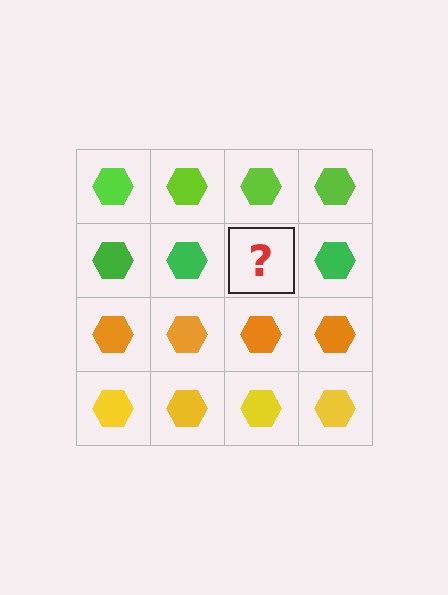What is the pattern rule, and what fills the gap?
The rule is that each row has a consistent color. The gap should be filled with a green hexagon.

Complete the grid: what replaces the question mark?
The question mark should be replaced with a green hexagon.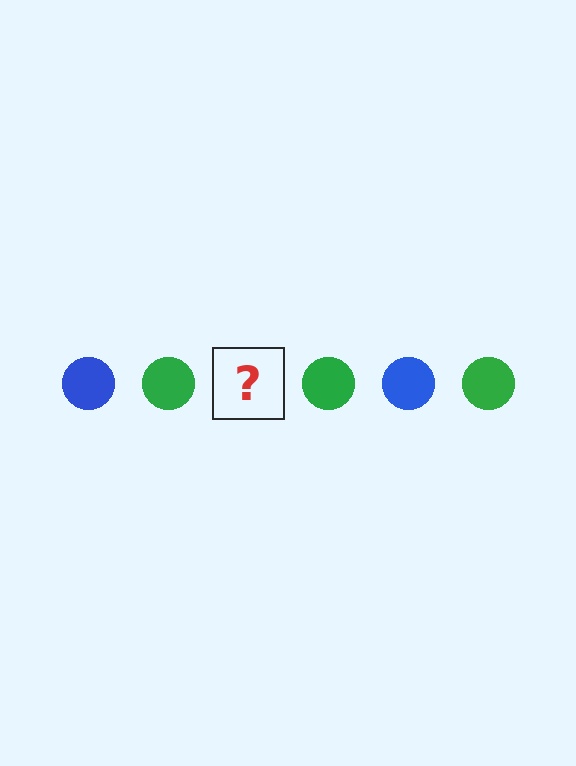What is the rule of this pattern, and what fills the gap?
The rule is that the pattern cycles through blue, green circles. The gap should be filled with a blue circle.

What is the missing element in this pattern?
The missing element is a blue circle.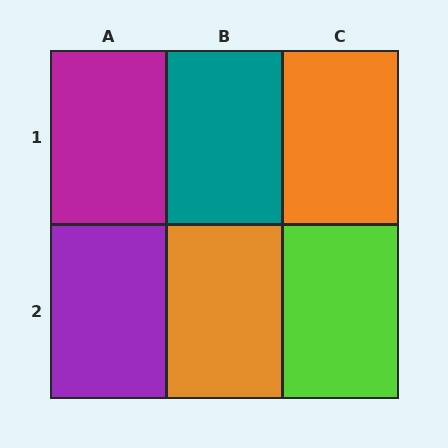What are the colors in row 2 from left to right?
Purple, orange, lime.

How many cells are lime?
1 cell is lime.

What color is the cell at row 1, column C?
Orange.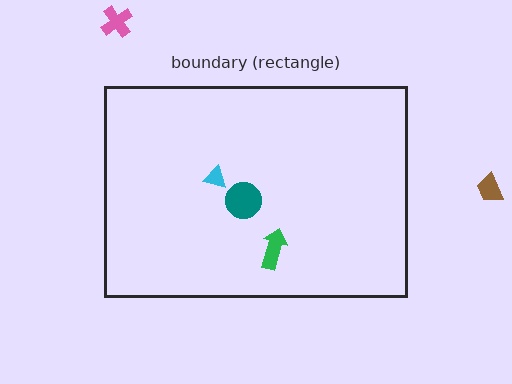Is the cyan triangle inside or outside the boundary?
Inside.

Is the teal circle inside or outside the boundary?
Inside.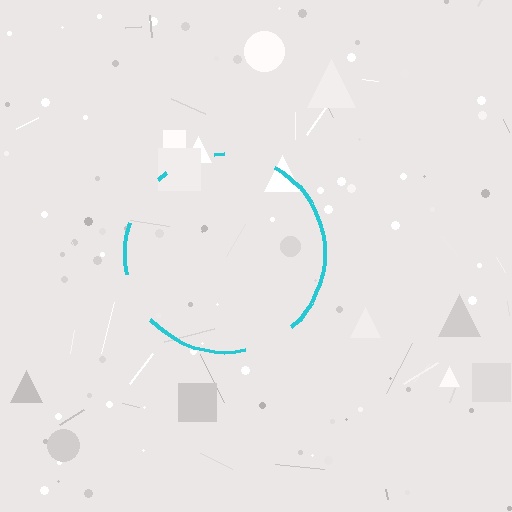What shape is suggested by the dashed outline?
The dashed outline suggests a circle.